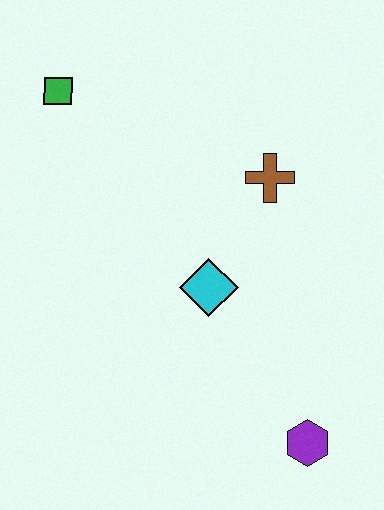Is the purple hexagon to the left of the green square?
No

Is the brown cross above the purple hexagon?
Yes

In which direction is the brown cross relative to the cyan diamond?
The brown cross is above the cyan diamond.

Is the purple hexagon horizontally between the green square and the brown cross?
No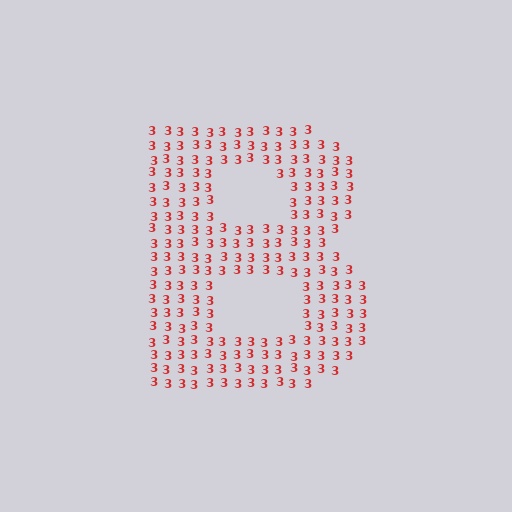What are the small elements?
The small elements are digit 3's.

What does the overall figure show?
The overall figure shows the letter B.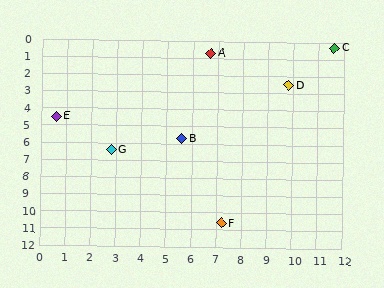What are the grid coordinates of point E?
Point E is at approximately (0.6, 4.5).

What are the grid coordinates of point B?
Point B is at approximately (5.6, 5.7).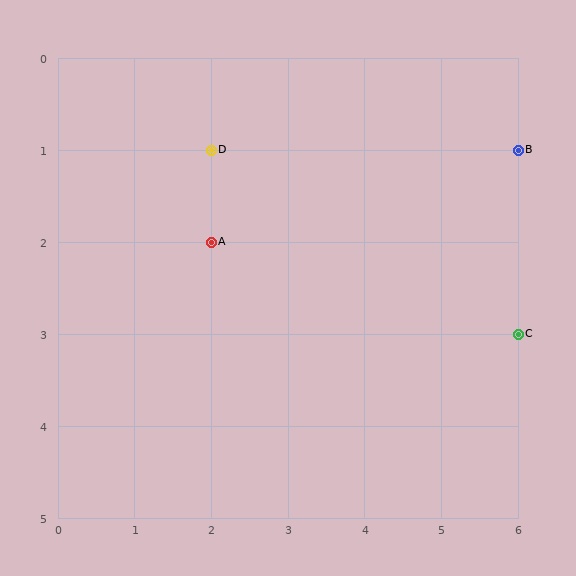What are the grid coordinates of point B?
Point B is at grid coordinates (6, 1).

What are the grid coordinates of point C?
Point C is at grid coordinates (6, 3).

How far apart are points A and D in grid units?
Points A and D are 1 row apart.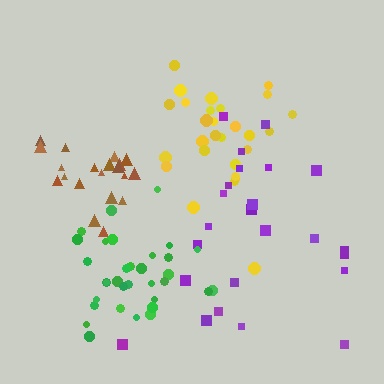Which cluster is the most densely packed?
Brown.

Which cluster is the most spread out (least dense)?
Purple.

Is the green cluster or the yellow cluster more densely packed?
Green.